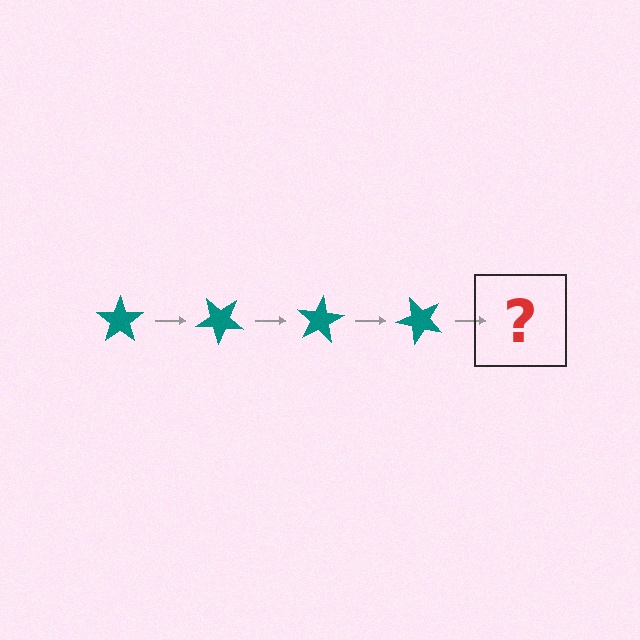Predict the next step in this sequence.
The next step is a teal star rotated 160 degrees.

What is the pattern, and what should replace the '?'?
The pattern is that the star rotates 40 degrees each step. The '?' should be a teal star rotated 160 degrees.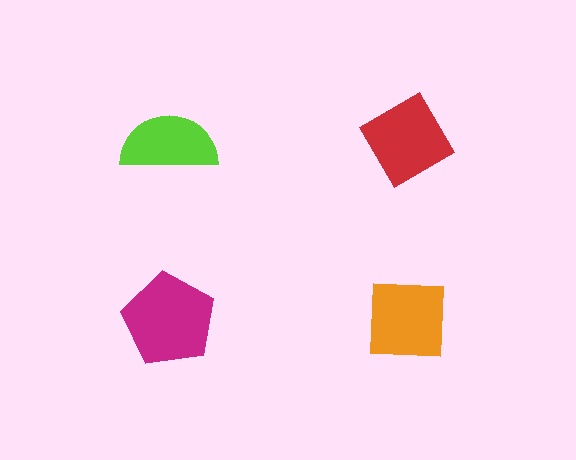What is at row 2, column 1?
A magenta pentagon.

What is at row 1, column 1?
A lime semicircle.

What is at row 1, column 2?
A red diamond.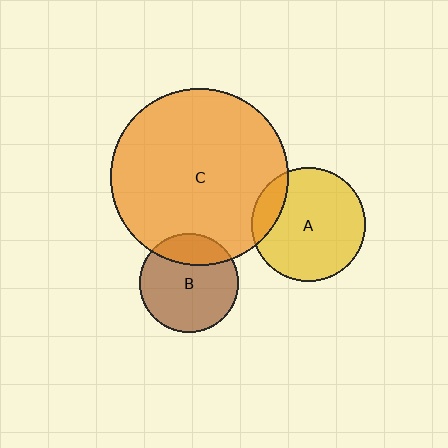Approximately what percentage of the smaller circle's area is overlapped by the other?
Approximately 15%.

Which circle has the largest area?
Circle C (orange).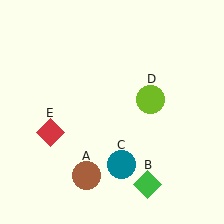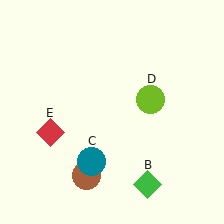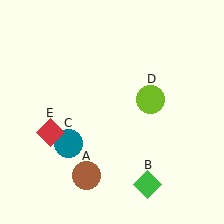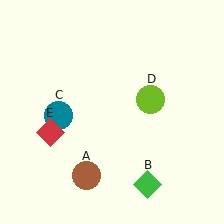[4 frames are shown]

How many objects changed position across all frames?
1 object changed position: teal circle (object C).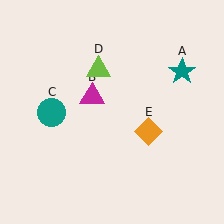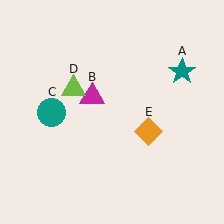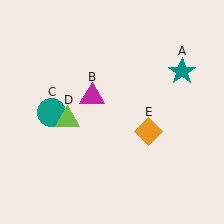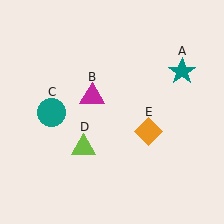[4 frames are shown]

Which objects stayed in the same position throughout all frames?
Teal star (object A) and magenta triangle (object B) and teal circle (object C) and orange diamond (object E) remained stationary.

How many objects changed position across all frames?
1 object changed position: lime triangle (object D).